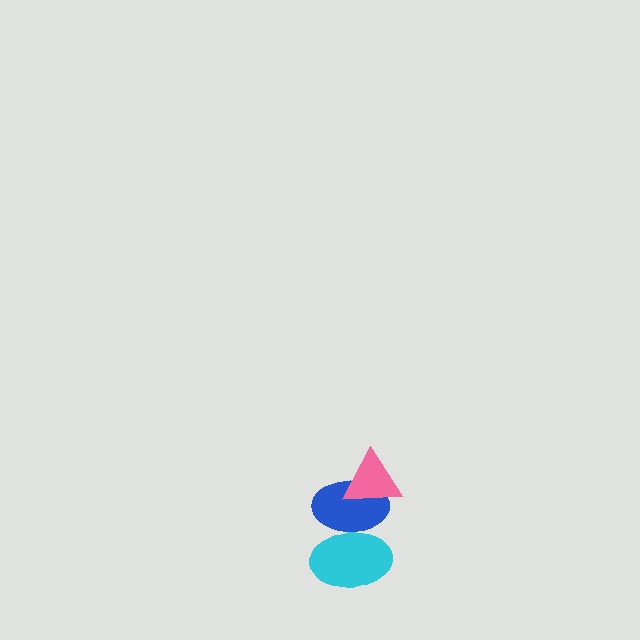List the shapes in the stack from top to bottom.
From top to bottom: the pink triangle, the blue ellipse, the cyan ellipse.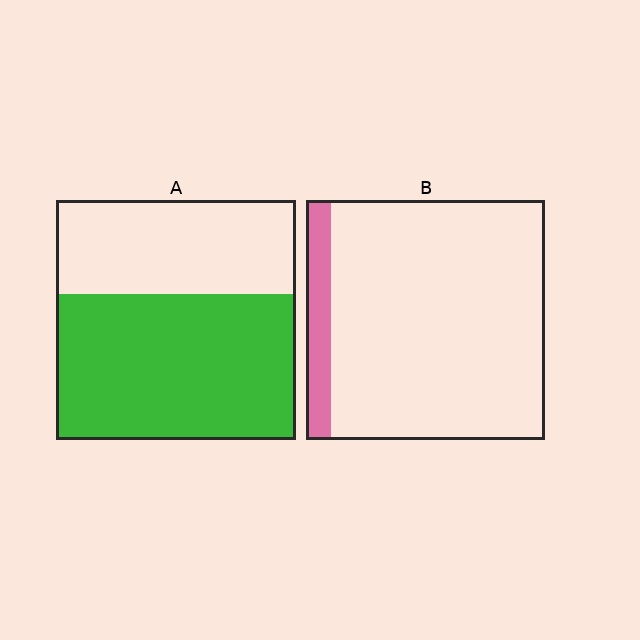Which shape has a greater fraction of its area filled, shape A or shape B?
Shape A.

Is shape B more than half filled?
No.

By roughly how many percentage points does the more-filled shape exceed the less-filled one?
By roughly 50 percentage points (A over B).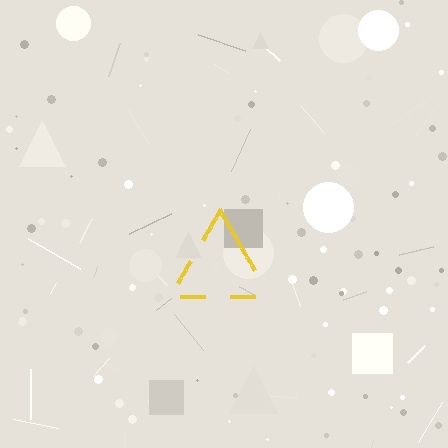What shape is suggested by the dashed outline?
The dashed outline suggests a triangle.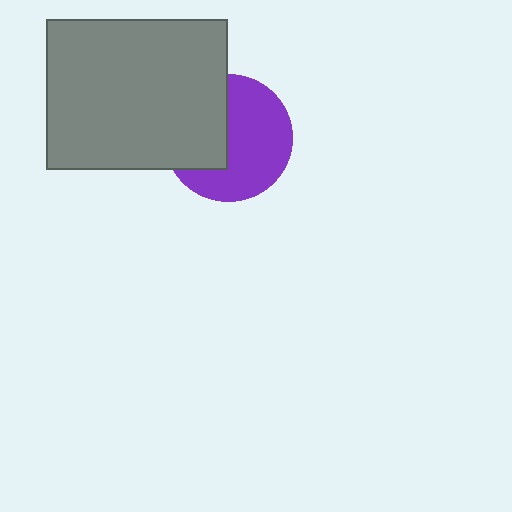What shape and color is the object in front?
The object in front is a gray rectangle.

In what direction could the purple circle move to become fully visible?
The purple circle could move right. That would shift it out from behind the gray rectangle entirely.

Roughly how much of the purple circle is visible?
About half of it is visible (roughly 61%).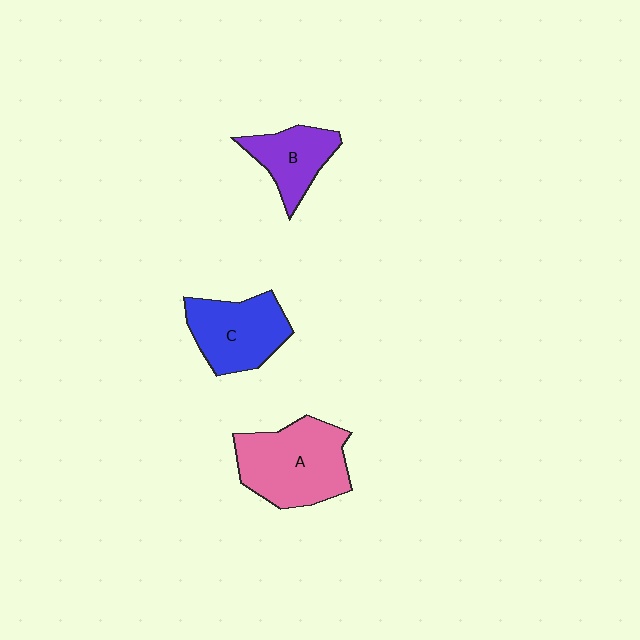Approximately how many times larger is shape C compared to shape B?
Approximately 1.4 times.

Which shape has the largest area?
Shape A (pink).